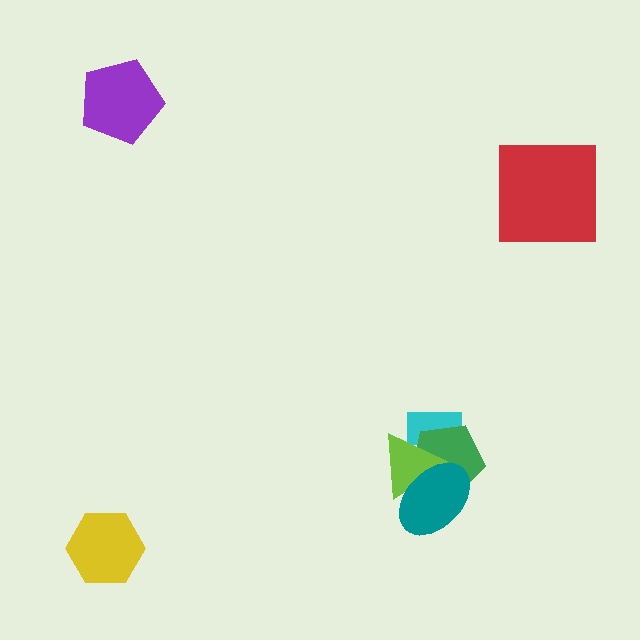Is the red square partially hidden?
No, no other shape covers it.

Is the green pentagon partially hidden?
Yes, it is partially covered by another shape.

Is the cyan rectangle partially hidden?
Yes, it is partially covered by another shape.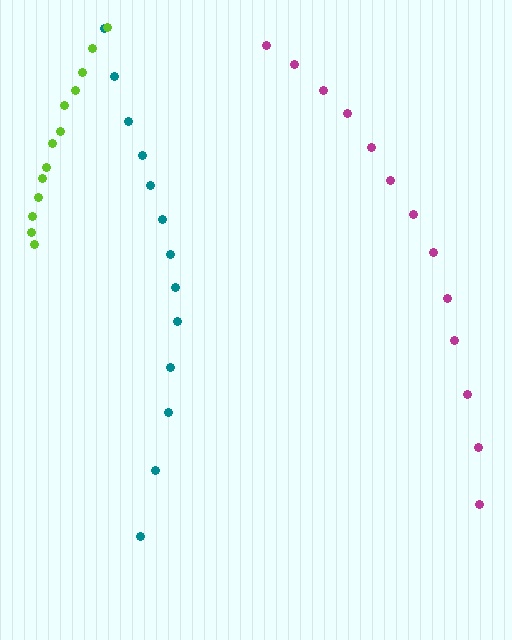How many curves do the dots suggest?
There are 3 distinct paths.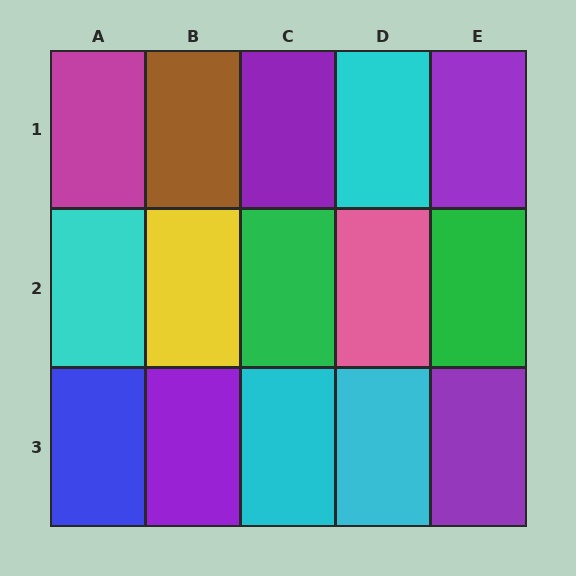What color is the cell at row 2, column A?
Cyan.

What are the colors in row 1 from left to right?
Magenta, brown, purple, cyan, purple.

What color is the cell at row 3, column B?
Purple.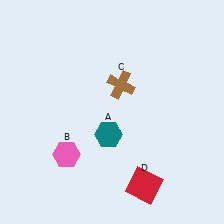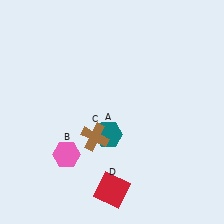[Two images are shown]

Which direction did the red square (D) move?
The red square (D) moved left.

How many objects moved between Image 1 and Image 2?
2 objects moved between the two images.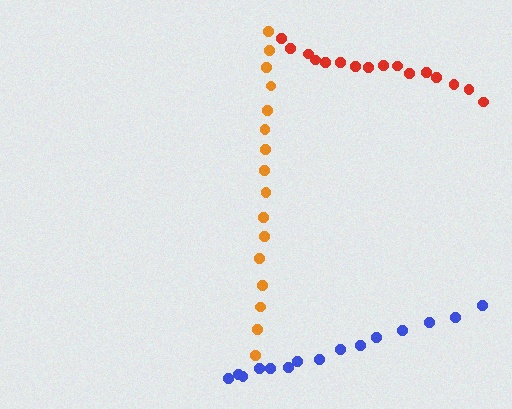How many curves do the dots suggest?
There are 3 distinct paths.